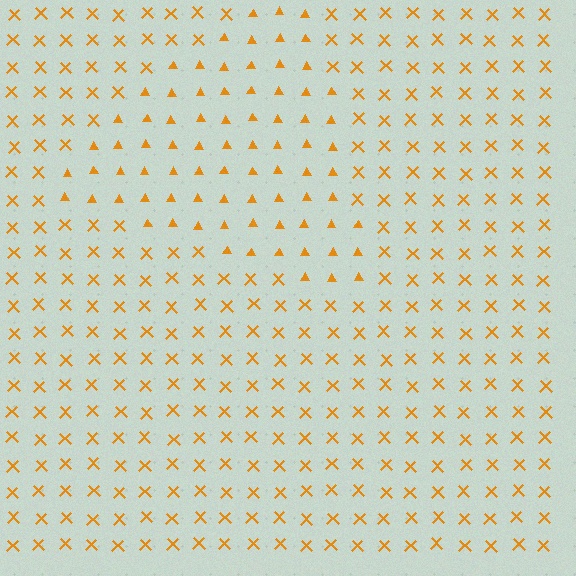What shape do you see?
I see a triangle.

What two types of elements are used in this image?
The image uses triangles inside the triangle region and X marks outside it.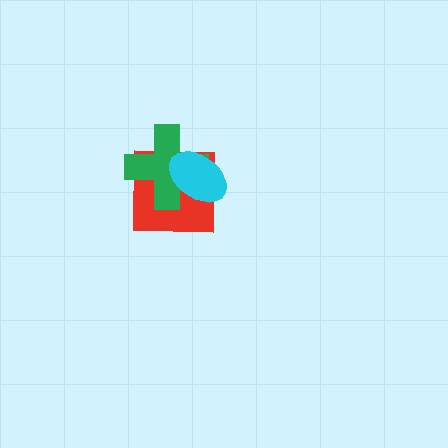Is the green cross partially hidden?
Yes, it is partially covered by another shape.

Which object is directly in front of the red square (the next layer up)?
The green cross is directly in front of the red square.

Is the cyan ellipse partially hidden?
No, no other shape covers it.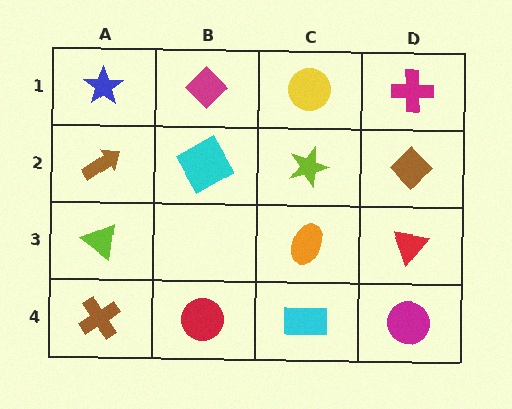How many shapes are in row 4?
4 shapes.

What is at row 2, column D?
A brown diamond.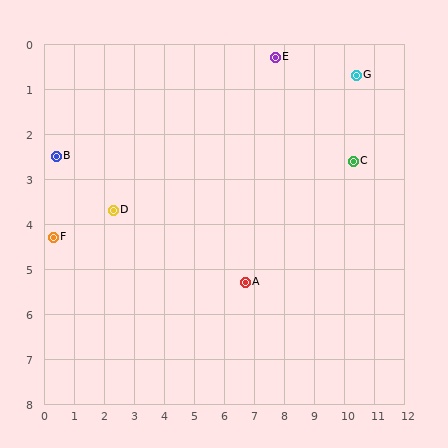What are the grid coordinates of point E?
Point E is at approximately (7.7, 0.3).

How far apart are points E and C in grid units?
Points E and C are about 3.5 grid units apart.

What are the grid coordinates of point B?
Point B is at approximately (0.4, 2.5).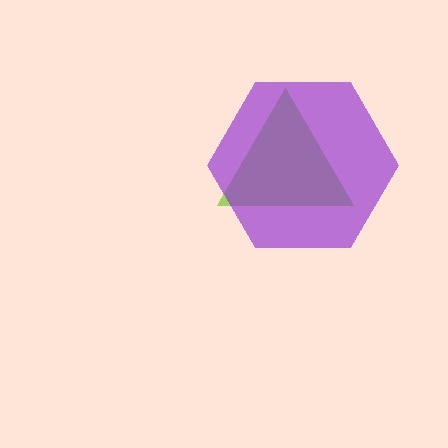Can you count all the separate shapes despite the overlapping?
Yes, there are 2 separate shapes.